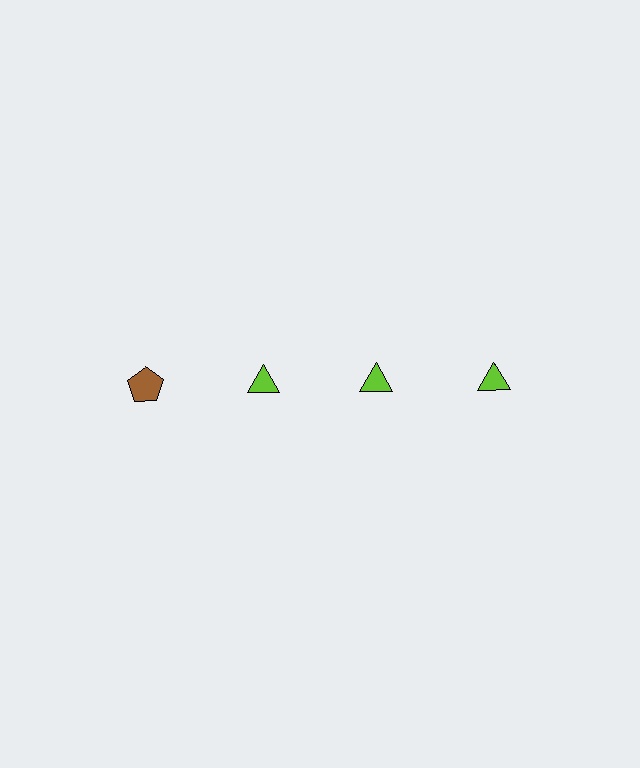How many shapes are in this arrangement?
There are 4 shapes arranged in a grid pattern.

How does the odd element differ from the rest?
It differs in both color (brown instead of lime) and shape (pentagon instead of triangle).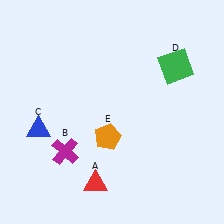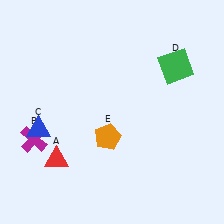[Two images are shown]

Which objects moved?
The objects that moved are: the red triangle (A), the magenta cross (B).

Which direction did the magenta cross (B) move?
The magenta cross (B) moved left.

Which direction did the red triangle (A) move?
The red triangle (A) moved left.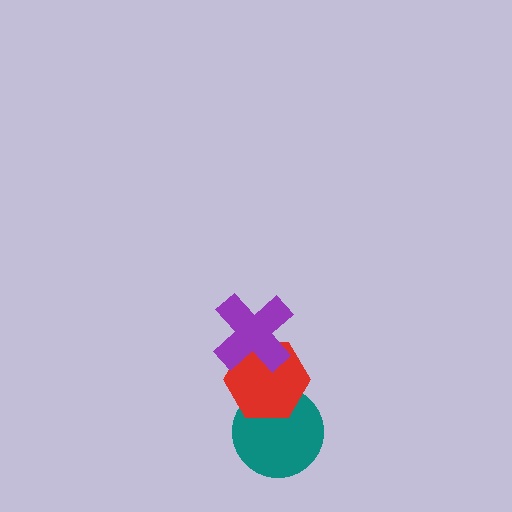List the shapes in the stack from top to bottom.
From top to bottom: the purple cross, the red hexagon, the teal circle.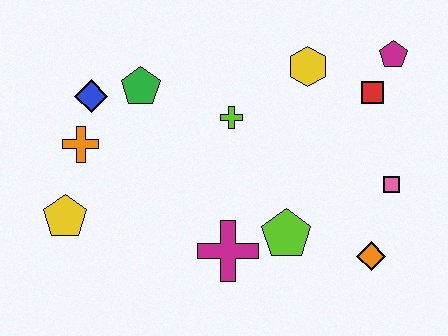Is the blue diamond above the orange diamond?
Yes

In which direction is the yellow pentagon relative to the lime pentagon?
The yellow pentagon is to the left of the lime pentagon.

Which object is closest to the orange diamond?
The pink square is closest to the orange diamond.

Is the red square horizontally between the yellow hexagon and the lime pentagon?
No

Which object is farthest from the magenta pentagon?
The yellow pentagon is farthest from the magenta pentagon.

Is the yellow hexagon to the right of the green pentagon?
Yes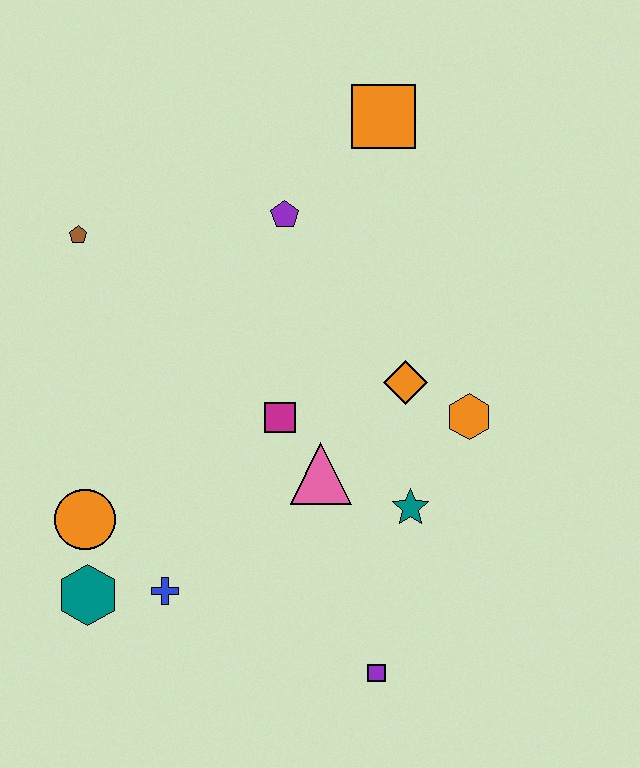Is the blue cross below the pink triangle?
Yes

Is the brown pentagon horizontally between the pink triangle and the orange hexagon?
No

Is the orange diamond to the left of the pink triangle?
No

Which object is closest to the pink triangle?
The magenta square is closest to the pink triangle.